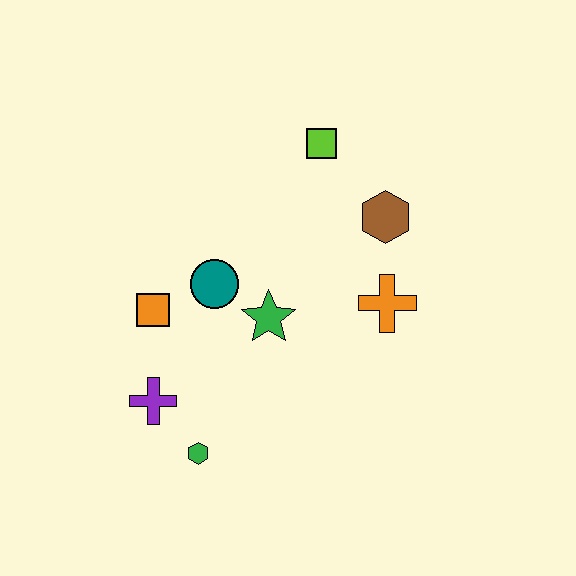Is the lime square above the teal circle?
Yes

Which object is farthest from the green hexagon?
The lime square is farthest from the green hexagon.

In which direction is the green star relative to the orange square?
The green star is to the right of the orange square.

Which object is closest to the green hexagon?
The purple cross is closest to the green hexagon.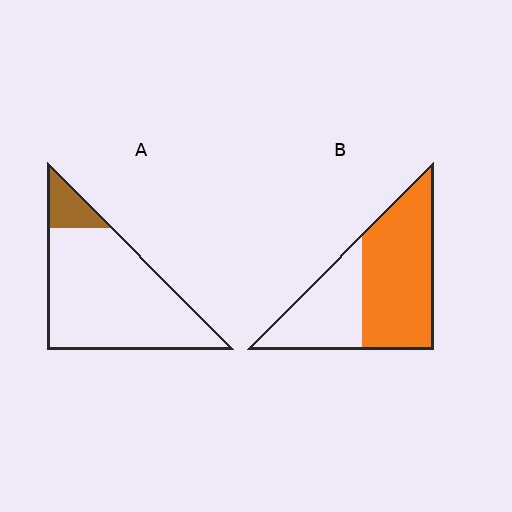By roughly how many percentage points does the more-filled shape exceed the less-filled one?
By roughly 50 percentage points (B over A).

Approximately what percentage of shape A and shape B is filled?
A is approximately 15% and B is approximately 60%.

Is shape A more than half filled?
No.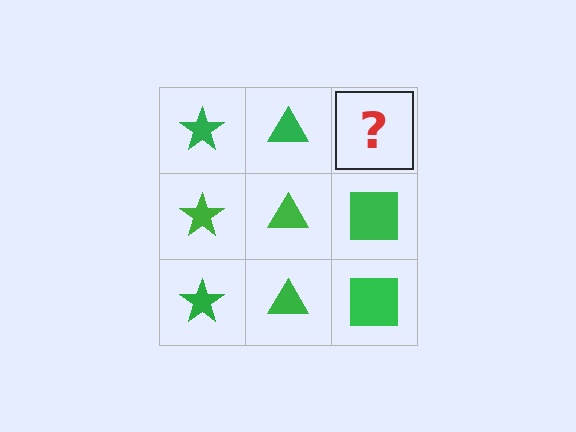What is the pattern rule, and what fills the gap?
The rule is that each column has a consistent shape. The gap should be filled with a green square.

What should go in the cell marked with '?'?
The missing cell should contain a green square.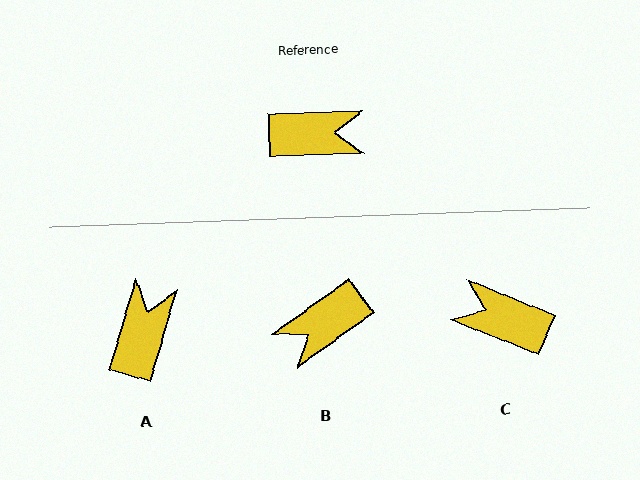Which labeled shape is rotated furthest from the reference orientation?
C, about 157 degrees away.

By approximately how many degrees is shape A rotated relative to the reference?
Approximately 72 degrees counter-clockwise.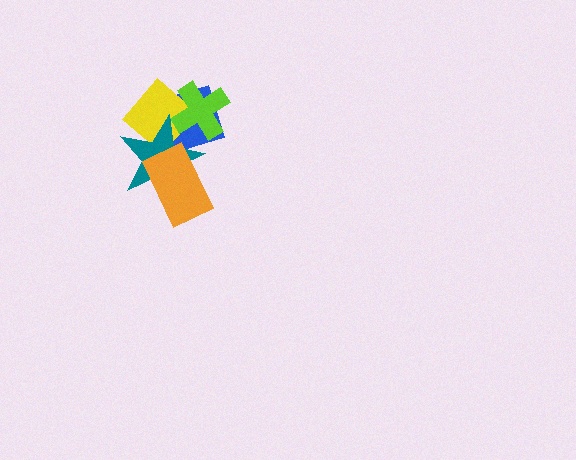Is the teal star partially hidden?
Yes, it is partially covered by another shape.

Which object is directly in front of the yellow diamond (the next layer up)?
The lime cross is directly in front of the yellow diamond.